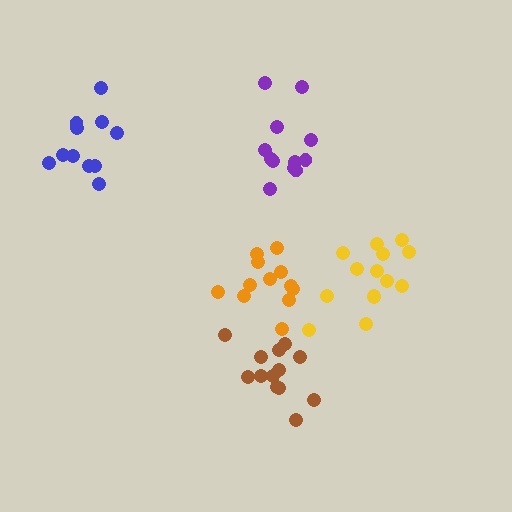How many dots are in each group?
Group 1: 13 dots, Group 2: 14 dots, Group 3: 12 dots, Group 4: 11 dots, Group 5: 12 dots (62 total).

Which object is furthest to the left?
The blue cluster is leftmost.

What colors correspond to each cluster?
The clusters are colored: brown, yellow, orange, blue, purple.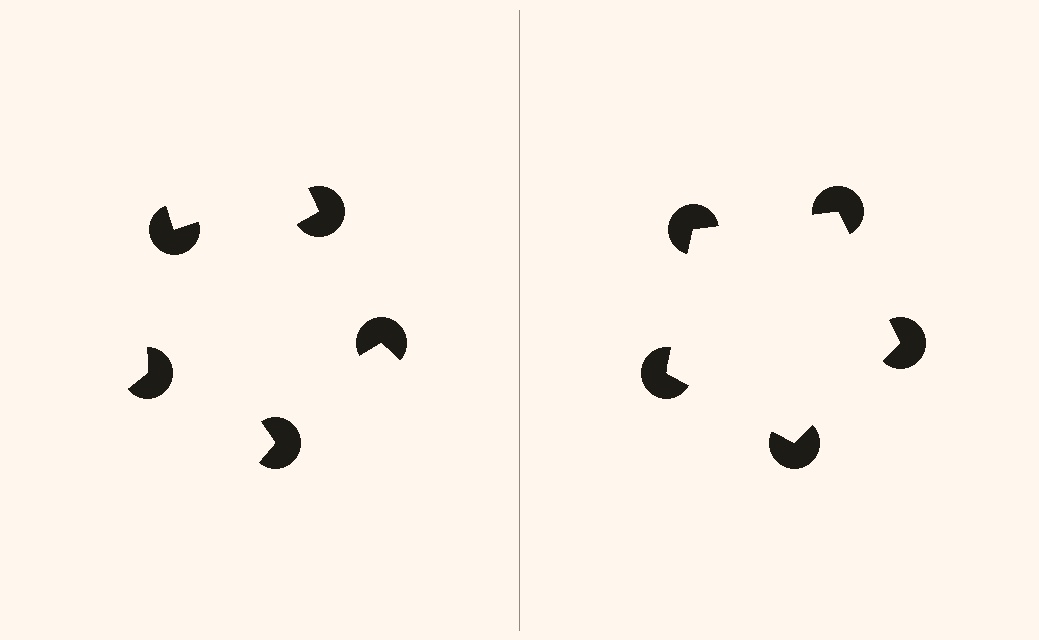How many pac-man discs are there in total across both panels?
10 — 5 on each side.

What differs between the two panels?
The pac-man discs are positioned identically on both sides; only the wedge orientations differ. On the right they align to a pentagon; on the left they are misaligned.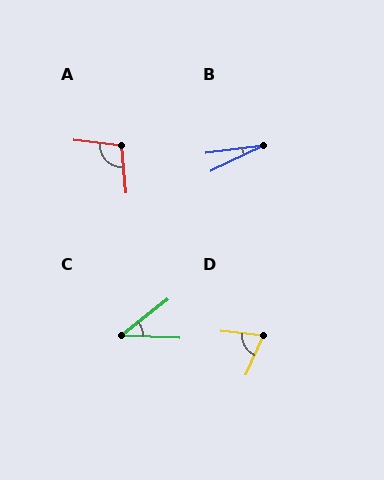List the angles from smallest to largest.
B (18°), C (41°), D (72°), A (102°).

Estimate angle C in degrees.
Approximately 41 degrees.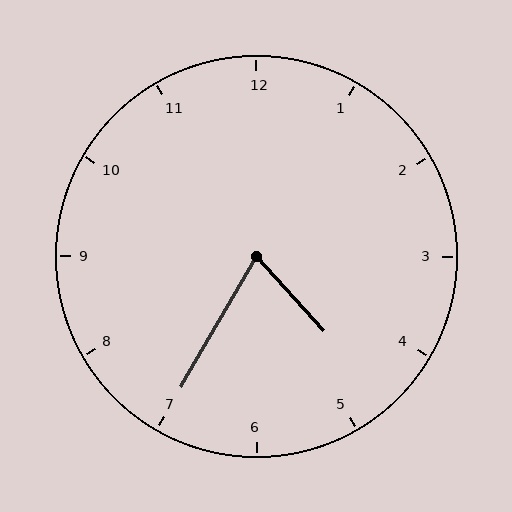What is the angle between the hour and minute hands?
Approximately 72 degrees.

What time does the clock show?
4:35.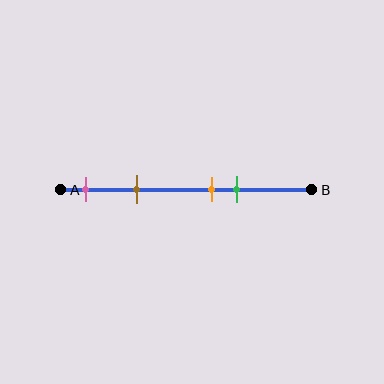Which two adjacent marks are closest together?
The orange and green marks are the closest adjacent pair.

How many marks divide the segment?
There are 4 marks dividing the segment.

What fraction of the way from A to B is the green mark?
The green mark is approximately 70% (0.7) of the way from A to B.